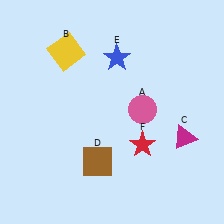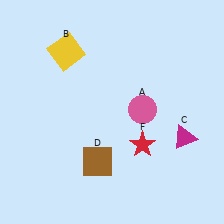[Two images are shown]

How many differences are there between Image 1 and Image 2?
There is 1 difference between the two images.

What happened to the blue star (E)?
The blue star (E) was removed in Image 2. It was in the top-right area of Image 1.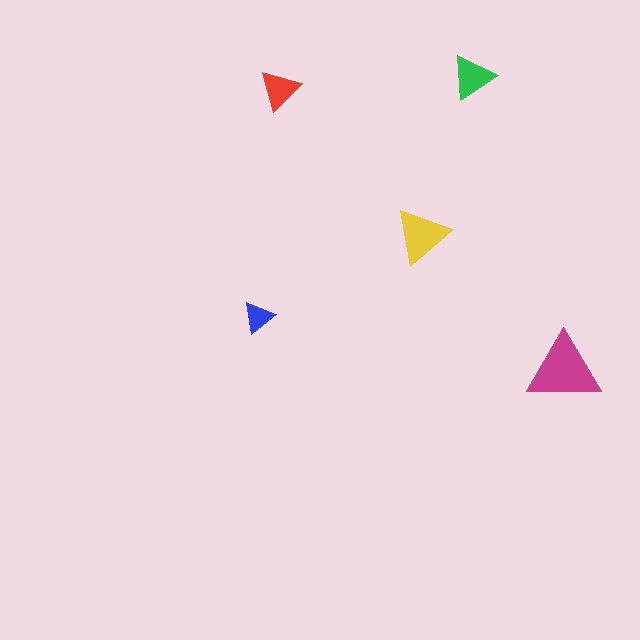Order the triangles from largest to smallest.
the magenta one, the yellow one, the green one, the red one, the blue one.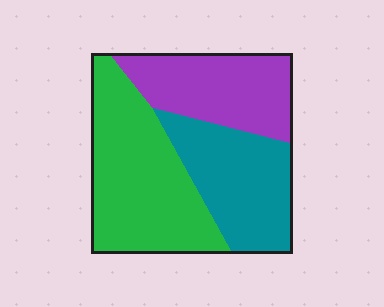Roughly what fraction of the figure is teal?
Teal covers about 30% of the figure.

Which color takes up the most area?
Green, at roughly 40%.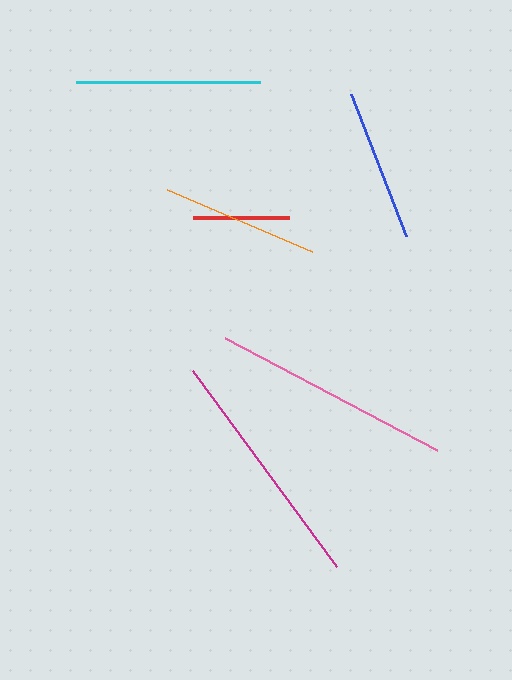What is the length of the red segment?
The red segment is approximately 96 pixels long.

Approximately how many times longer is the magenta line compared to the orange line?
The magenta line is approximately 1.5 times the length of the orange line.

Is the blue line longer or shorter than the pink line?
The pink line is longer than the blue line.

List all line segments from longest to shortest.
From longest to shortest: magenta, pink, cyan, orange, blue, red.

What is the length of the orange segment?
The orange segment is approximately 158 pixels long.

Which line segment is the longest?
The magenta line is the longest at approximately 243 pixels.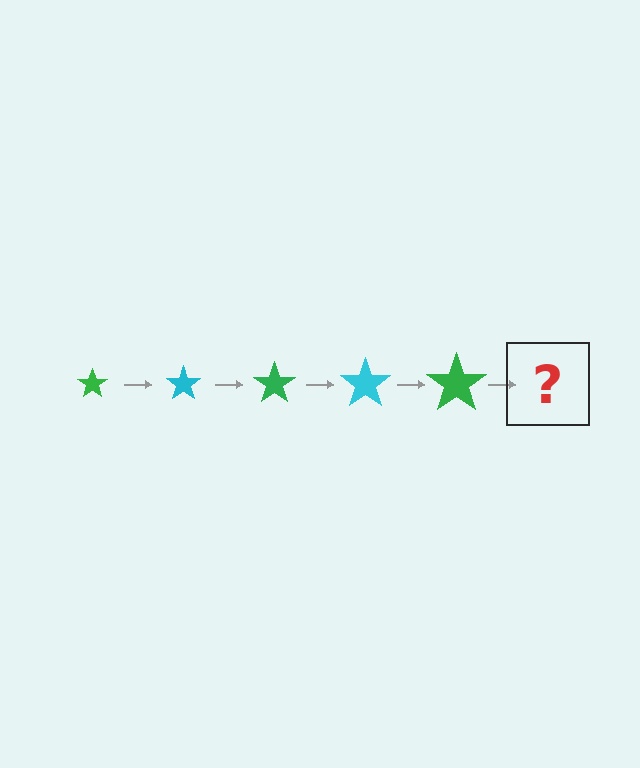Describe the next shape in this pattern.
It should be a cyan star, larger than the previous one.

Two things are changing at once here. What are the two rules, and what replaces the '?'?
The two rules are that the star grows larger each step and the color cycles through green and cyan. The '?' should be a cyan star, larger than the previous one.